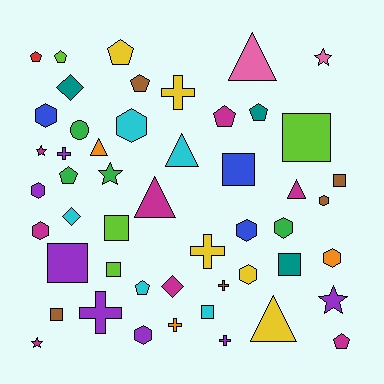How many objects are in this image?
There are 50 objects.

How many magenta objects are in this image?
There are 8 magenta objects.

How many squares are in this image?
There are 9 squares.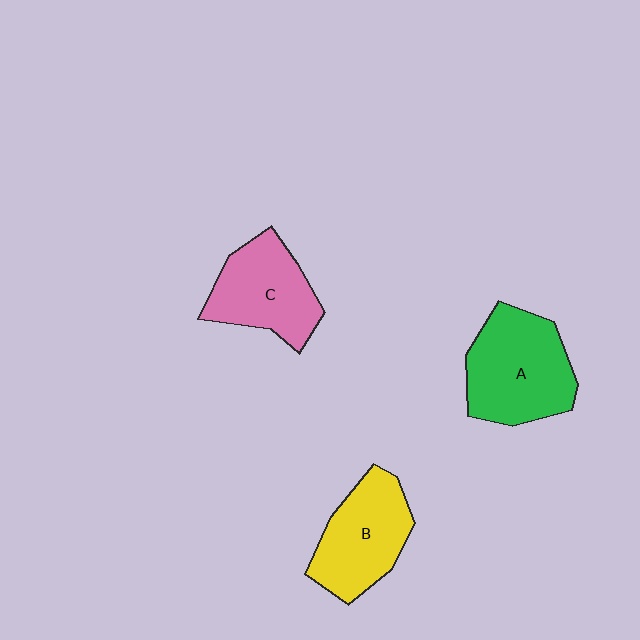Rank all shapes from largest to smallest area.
From largest to smallest: A (green), B (yellow), C (pink).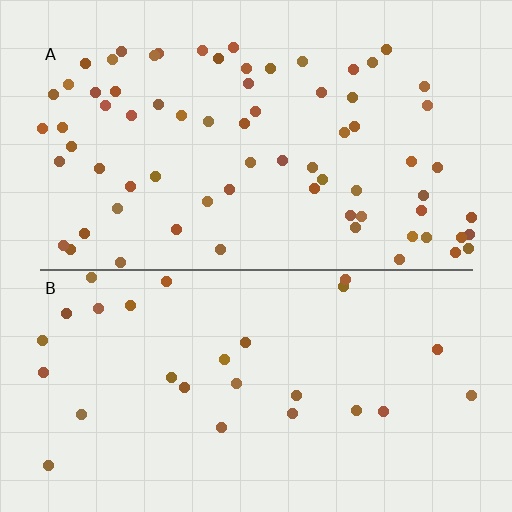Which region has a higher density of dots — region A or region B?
A (the top).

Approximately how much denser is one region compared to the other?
Approximately 2.6× — region A over region B.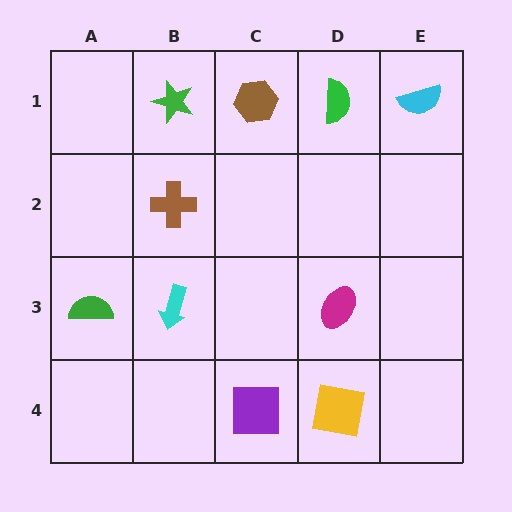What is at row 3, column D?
A magenta ellipse.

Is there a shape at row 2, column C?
No, that cell is empty.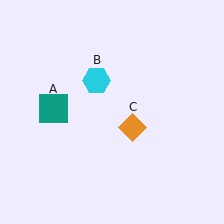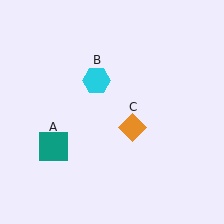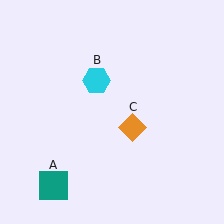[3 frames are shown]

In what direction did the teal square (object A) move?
The teal square (object A) moved down.